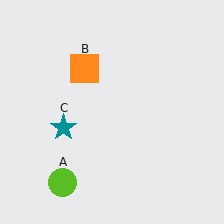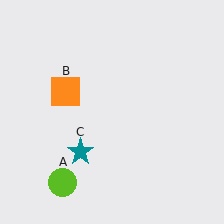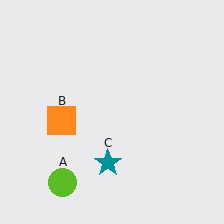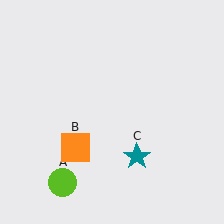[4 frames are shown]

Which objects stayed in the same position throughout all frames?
Lime circle (object A) remained stationary.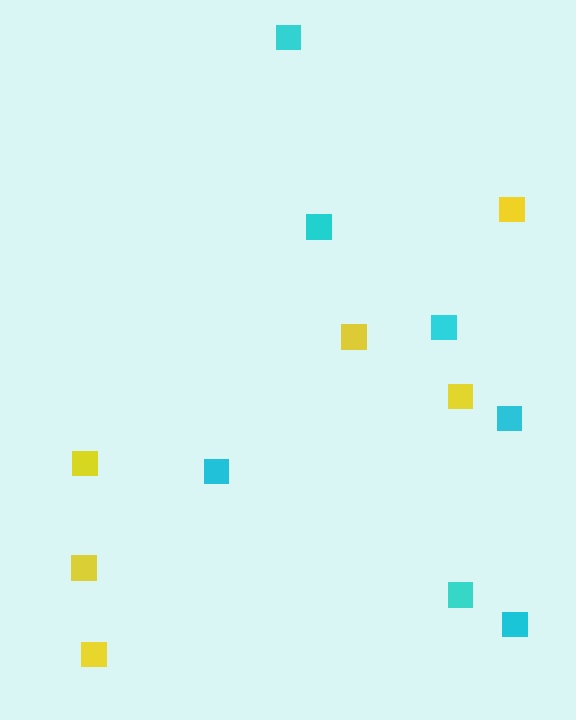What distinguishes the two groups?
There are 2 groups: one group of yellow squares (6) and one group of cyan squares (7).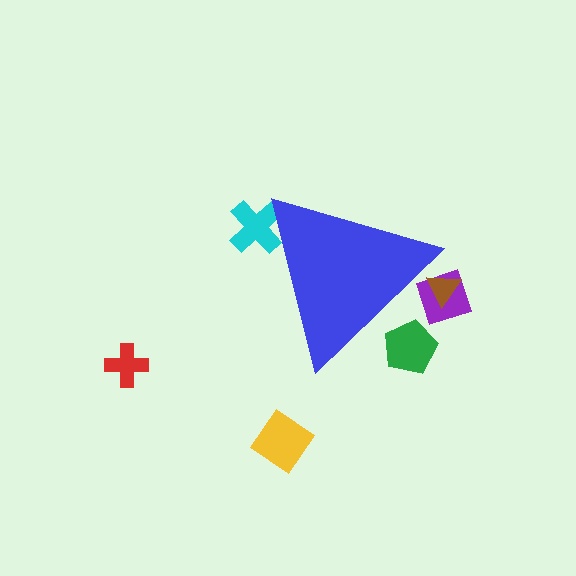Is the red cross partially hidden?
No, the red cross is fully visible.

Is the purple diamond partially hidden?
Yes, the purple diamond is partially hidden behind the blue triangle.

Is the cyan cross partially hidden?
Yes, the cyan cross is partially hidden behind the blue triangle.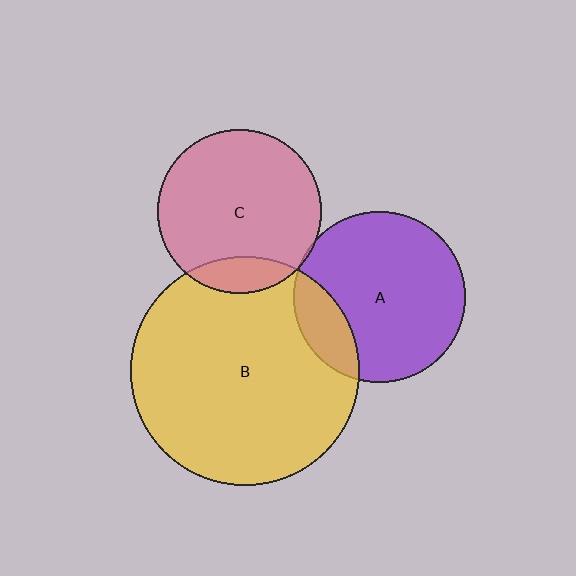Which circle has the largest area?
Circle B (yellow).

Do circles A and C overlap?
Yes.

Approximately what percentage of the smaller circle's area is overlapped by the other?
Approximately 5%.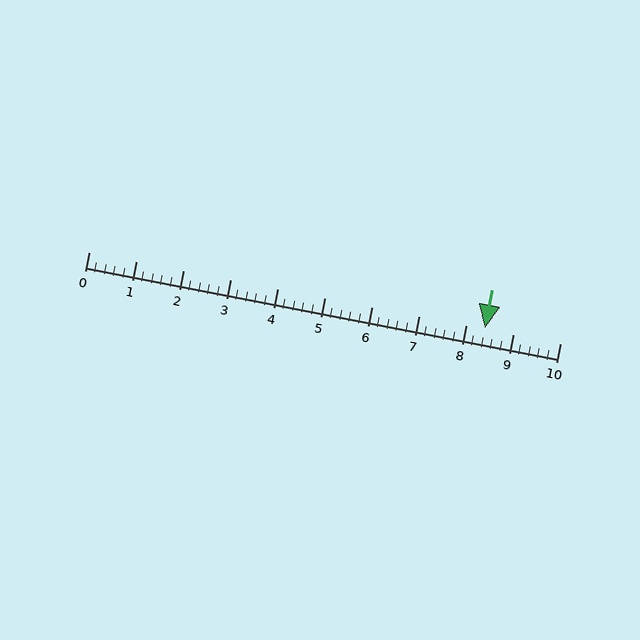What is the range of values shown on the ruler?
The ruler shows values from 0 to 10.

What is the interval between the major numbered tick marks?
The major tick marks are spaced 1 units apart.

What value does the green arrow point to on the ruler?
The green arrow points to approximately 8.4.